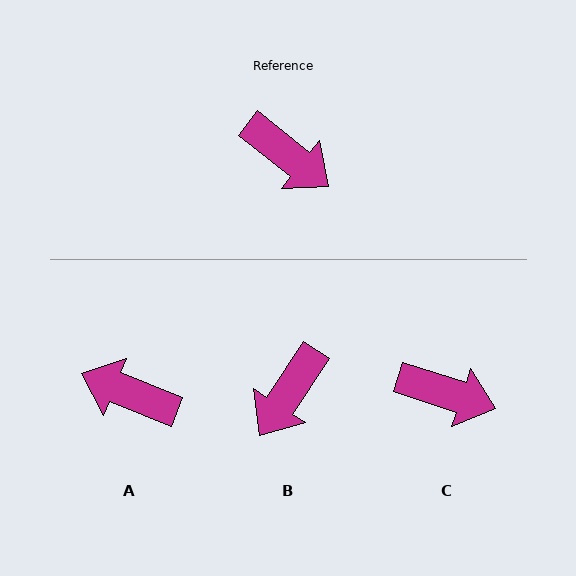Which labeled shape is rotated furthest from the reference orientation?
A, about 164 degrees away.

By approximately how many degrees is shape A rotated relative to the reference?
Approximately 164 degrees clockwise.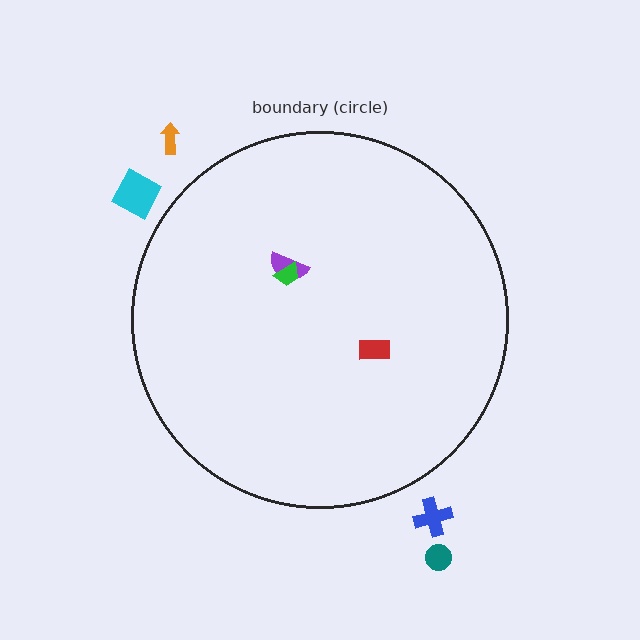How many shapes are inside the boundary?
3 inside, 4 outside.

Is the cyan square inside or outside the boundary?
Outside.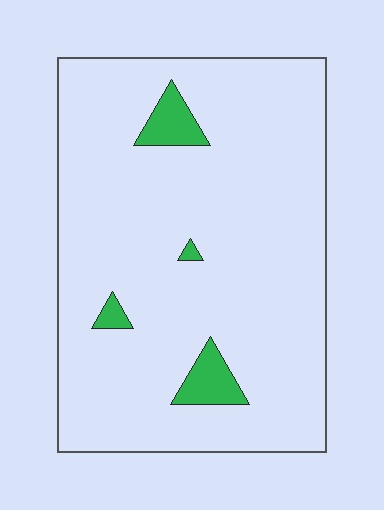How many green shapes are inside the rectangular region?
4.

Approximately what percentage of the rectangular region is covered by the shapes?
Approximately 5%.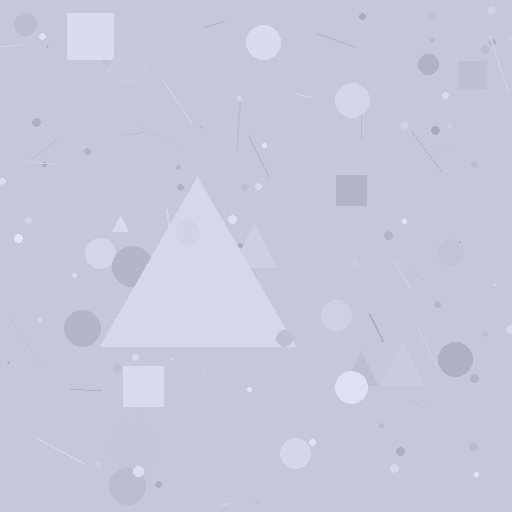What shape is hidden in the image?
A triangle is hidden in the image.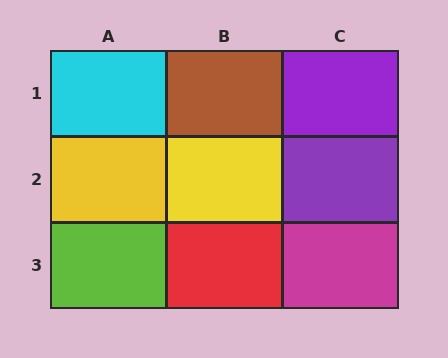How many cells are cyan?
1 cell is cyan.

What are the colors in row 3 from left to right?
Lime, red, magenta.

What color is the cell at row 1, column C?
Purple.